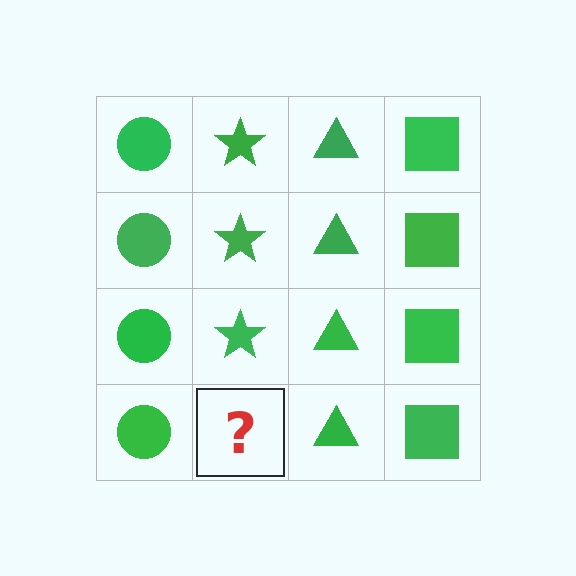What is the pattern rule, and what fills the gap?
The rule is that each column has a consistent shape. The gap should be filled with a green star.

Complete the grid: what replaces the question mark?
The question mark should be replaced with a green star.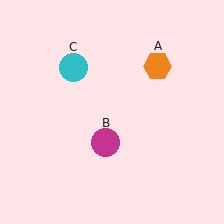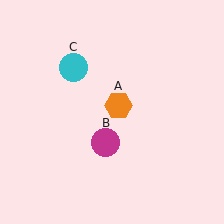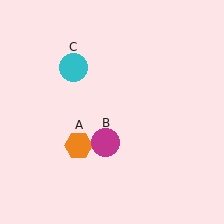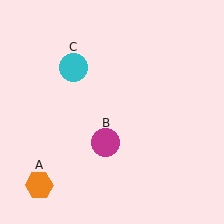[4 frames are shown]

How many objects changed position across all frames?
1 object changed position: orange hexagon (object A).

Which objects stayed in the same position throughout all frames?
Magenta circle (object B) and cyan circle (object C) remained stationary.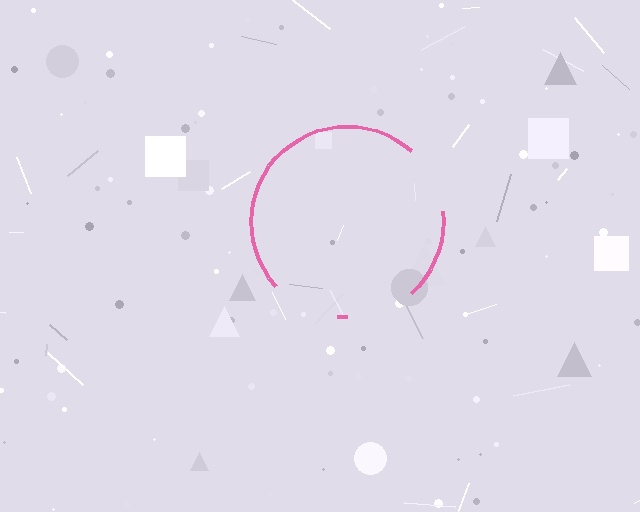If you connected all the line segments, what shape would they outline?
They would outline a circle.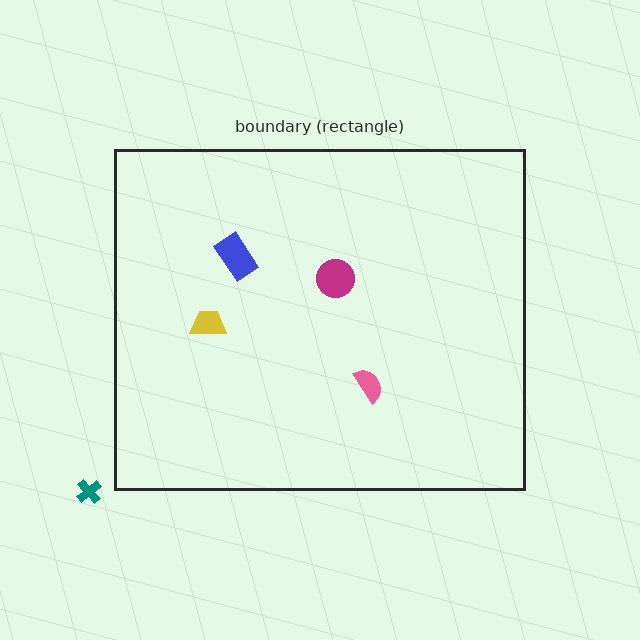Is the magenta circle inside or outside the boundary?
Inside.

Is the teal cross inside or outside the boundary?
Outside.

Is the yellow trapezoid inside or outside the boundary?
Inside.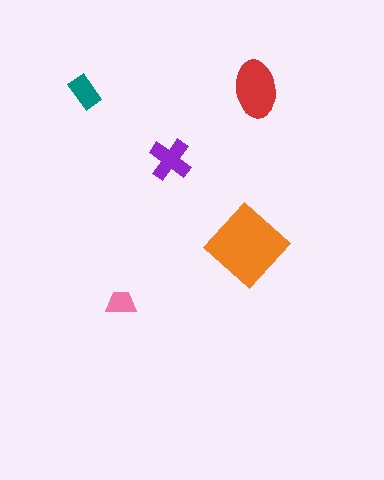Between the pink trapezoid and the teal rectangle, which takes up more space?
The teal rectangle.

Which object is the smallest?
The pink trapezoid.